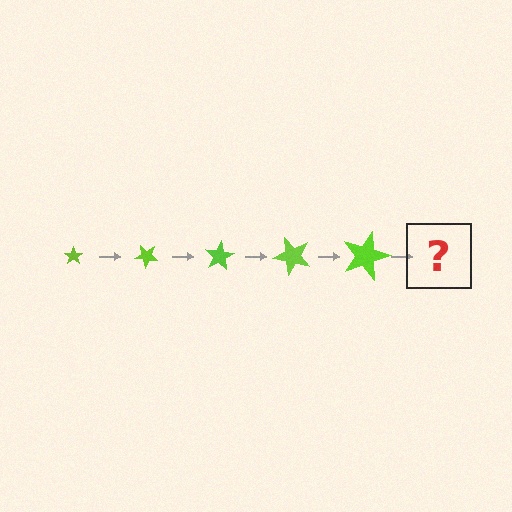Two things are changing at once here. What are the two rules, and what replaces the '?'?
The two rules are that the star grows larger each step and it rotates 40 degrees each step. The '?' should be a star, larger than the previous one and rotated 200 degrees from the start.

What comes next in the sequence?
The next element should be a star, larger than the previous one and rotated 200 degrees from the start.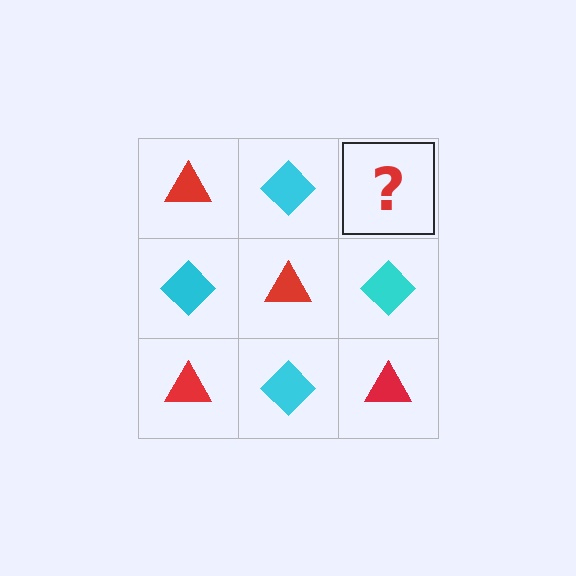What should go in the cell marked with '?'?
The missing cell should contain a red triangle.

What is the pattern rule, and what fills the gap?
The rule is that it alternates red triangle and cyan diamond in a checkerboard pattern. The gap should be filled with a red triangle.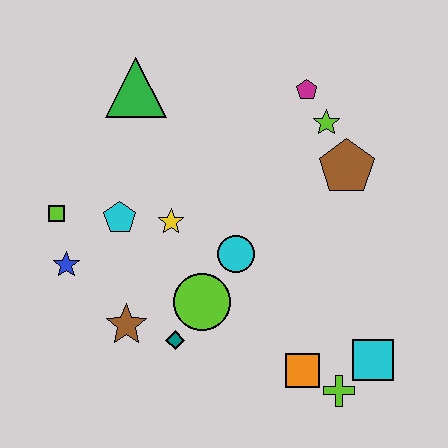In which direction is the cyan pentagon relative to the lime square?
The cyan pentagon is to the right of the lime square.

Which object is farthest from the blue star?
The cyan square is farthest from the blue star.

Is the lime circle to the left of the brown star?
No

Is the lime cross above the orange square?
No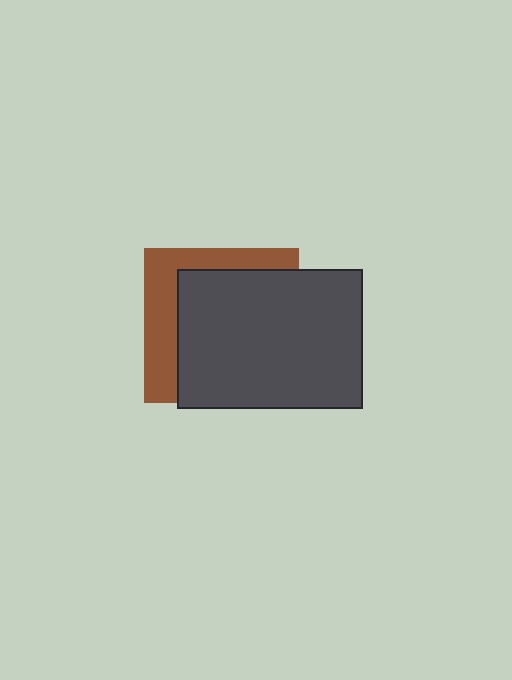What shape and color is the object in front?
The object in front is a dark gray rectangle.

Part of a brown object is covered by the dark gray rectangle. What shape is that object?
It is a square.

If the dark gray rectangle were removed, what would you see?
You would see the complete brown square.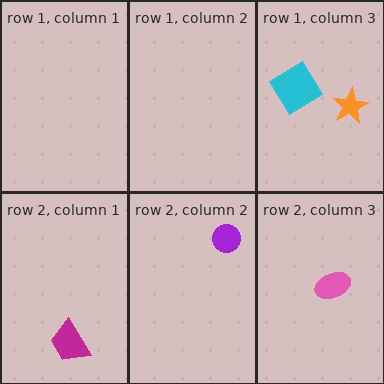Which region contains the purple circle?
The row 2, column 2 region.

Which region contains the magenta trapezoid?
The row 2, column 1 region.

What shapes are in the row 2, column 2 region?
The purple circle.